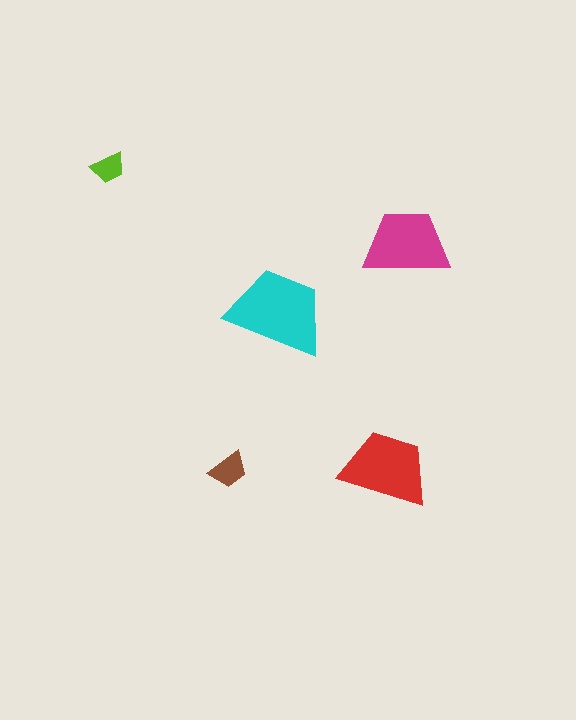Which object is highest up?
The lime trapezoid is topmost.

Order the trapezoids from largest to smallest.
the cyan one, the red one, the magenta one, the brown one, the lime one.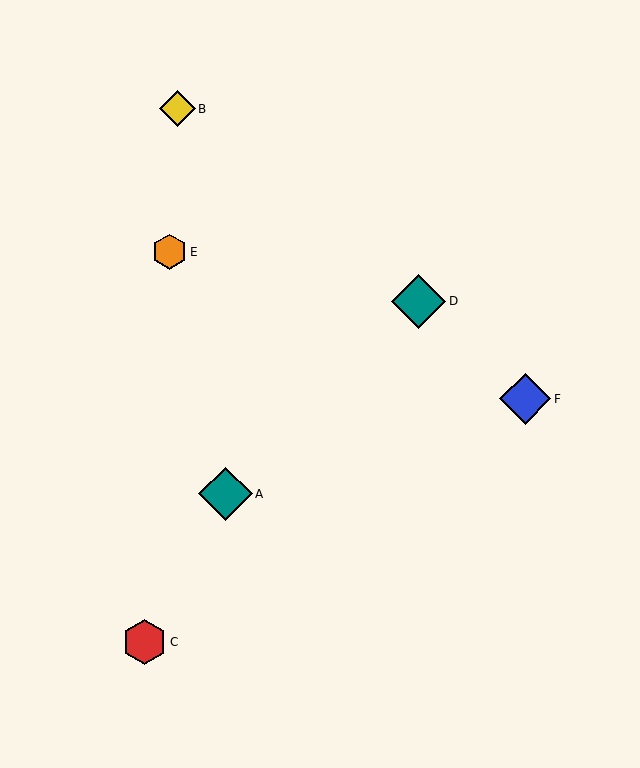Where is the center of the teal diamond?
The center of the teal diamond is at (419, 301).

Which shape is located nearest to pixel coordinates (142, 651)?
The red hexagon (labeled C) at (144, 642) is nearest to that location.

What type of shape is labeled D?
Shape D is a teal diamond.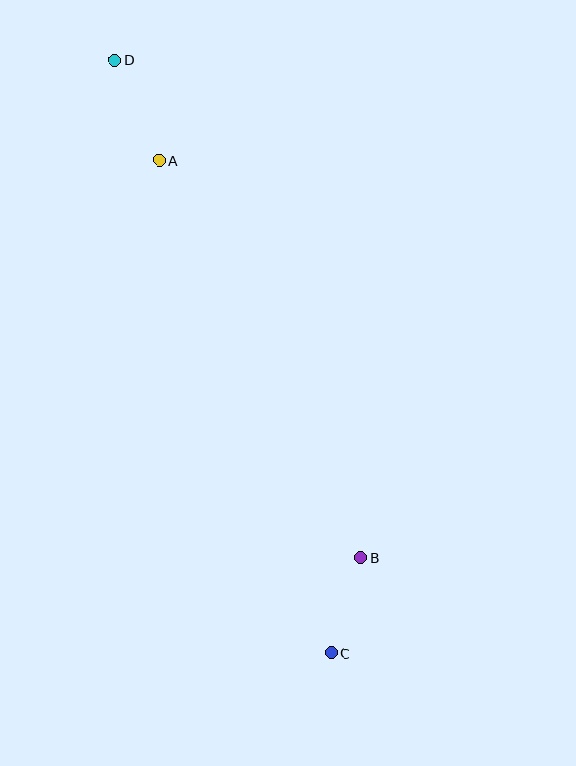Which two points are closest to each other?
Points B and C are closest to each other.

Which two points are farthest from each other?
Points C and D are farthest from each other.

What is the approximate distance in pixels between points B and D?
The distance between B and D is approximately 555 pixels.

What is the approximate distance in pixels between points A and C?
The distance between A and C is approximately 522 pixels.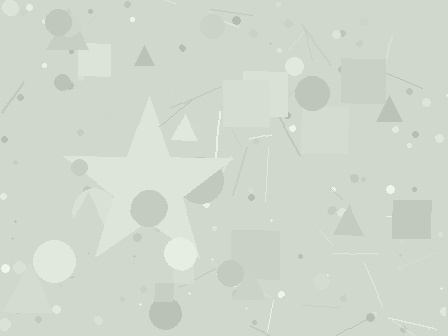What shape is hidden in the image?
A star is hidden in the image.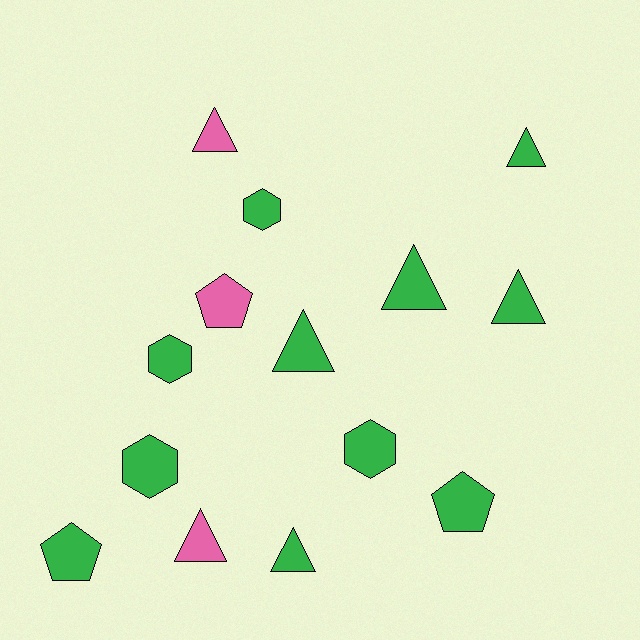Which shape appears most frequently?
Triangle, with 7 objects.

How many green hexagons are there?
There are 4 green hexagons.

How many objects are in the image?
There are 14 objects.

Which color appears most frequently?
Green, with 11 objects.